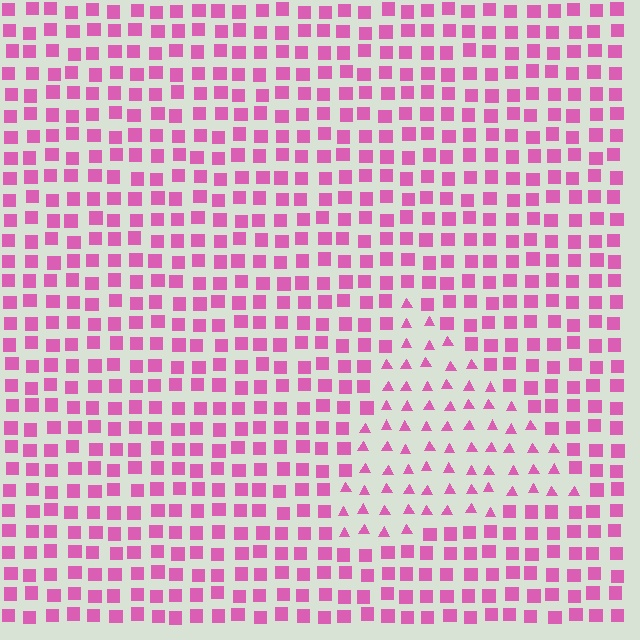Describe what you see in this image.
The image is filled with small pink elements arranged in a uniform grid. A triangle-shaped region contains triangles, while the surrounding area contains squares. The boundary is defined purely by the change in element shape.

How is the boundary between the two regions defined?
The boundary is defined by a change in element shape: triangles inside vs. squares outside. All elements share the same color and spacing.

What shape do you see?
I see a triangle.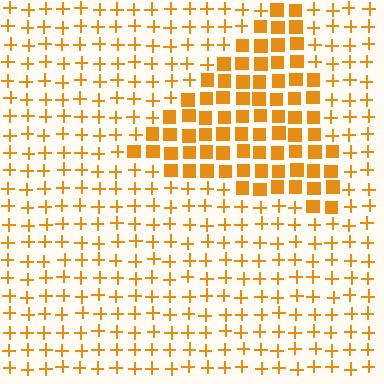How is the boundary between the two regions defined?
The boundary is defined by a change in element shape: squares inside vs. plus signs outside. All elements share the same color and spacing.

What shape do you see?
I see a triangle.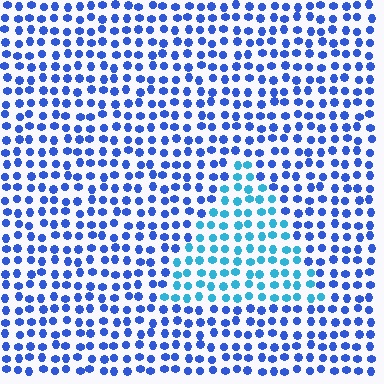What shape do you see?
I see a triangle.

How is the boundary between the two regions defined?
The boundary is defined purely by a slight shift in hue (about 34 degrees). Spacing, size, and orientation are identical on both sides.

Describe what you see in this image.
The image is filled with small blue elements in a uniform arrangement. A triangle-shaped region is visible where the elements are tinted to a slightly different hue, forming a subtle color boundary.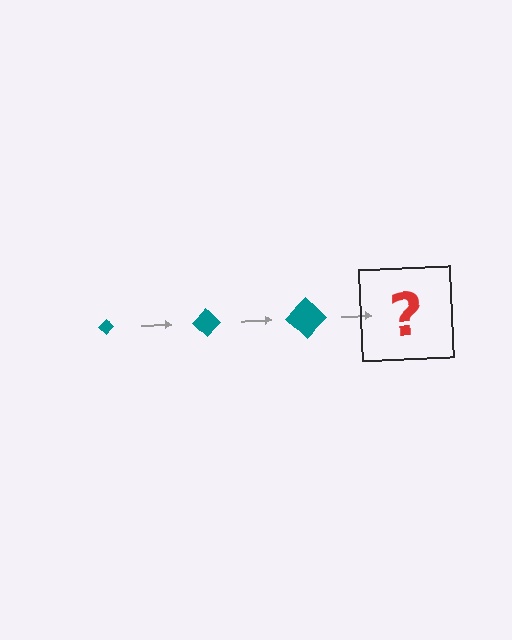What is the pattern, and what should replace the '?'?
The pattern is that the diamond gets progressively larger each step. The '?' should be a teal diamond, larger than the previous one.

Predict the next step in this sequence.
The next step is a teal diamond, larger than the previous one.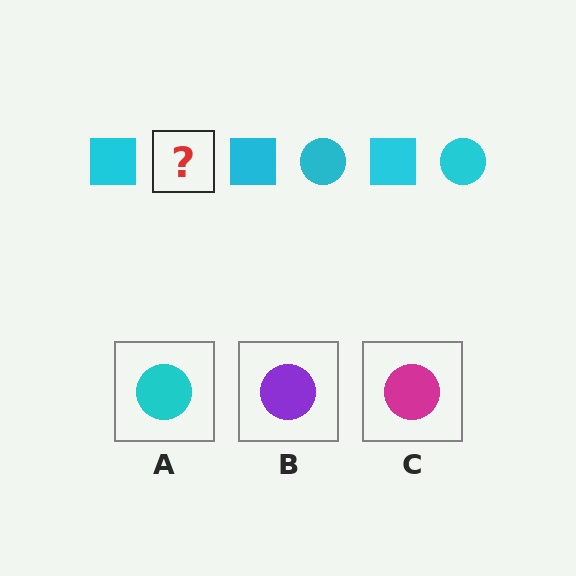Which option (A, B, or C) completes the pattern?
A.